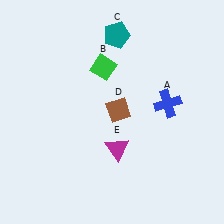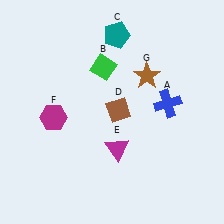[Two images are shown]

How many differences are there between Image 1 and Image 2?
There are 2 differences between the two images.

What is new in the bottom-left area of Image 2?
A magenta hexagon (F) was added in the bottom-left area of Image 2.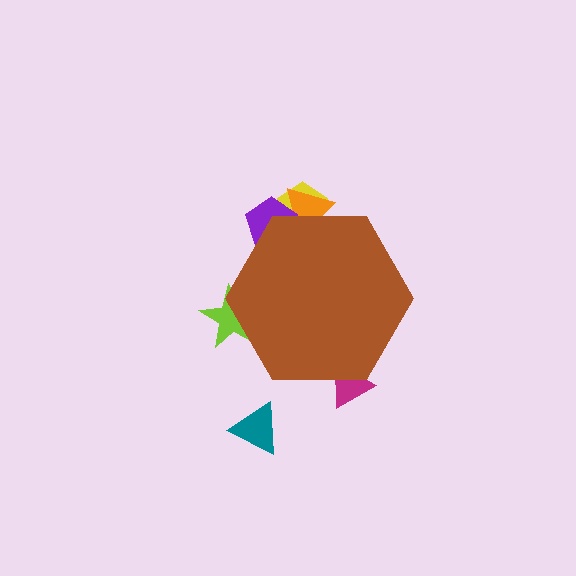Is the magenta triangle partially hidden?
Yes, the magenta triangle is partially hidden behind the brown hexagon.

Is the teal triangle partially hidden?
No, the teal triangle is fully visible.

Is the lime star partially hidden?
Yes, the lime star is partially hidden behind the brown hexagon.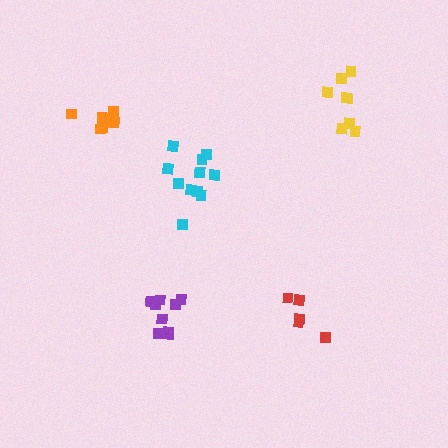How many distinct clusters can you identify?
There are 5 distinct clusters.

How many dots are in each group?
Group 1: 11 dots, Group 2: 9 dots, Group 3: 8 dots, Group 4: 5 dots, Group 5: 8 dots (41 total).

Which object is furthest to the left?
The orange cluster is leftmost.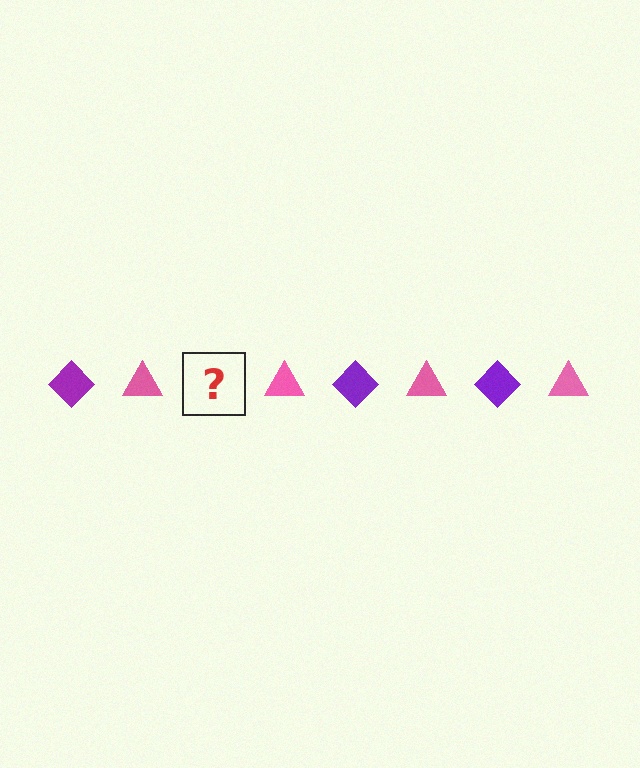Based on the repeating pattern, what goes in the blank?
The blank should be a purple diamond.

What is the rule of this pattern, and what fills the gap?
The rule is that the pattern alternates between purple diamond and pink triangle. The gap should be filled with a purple diamond.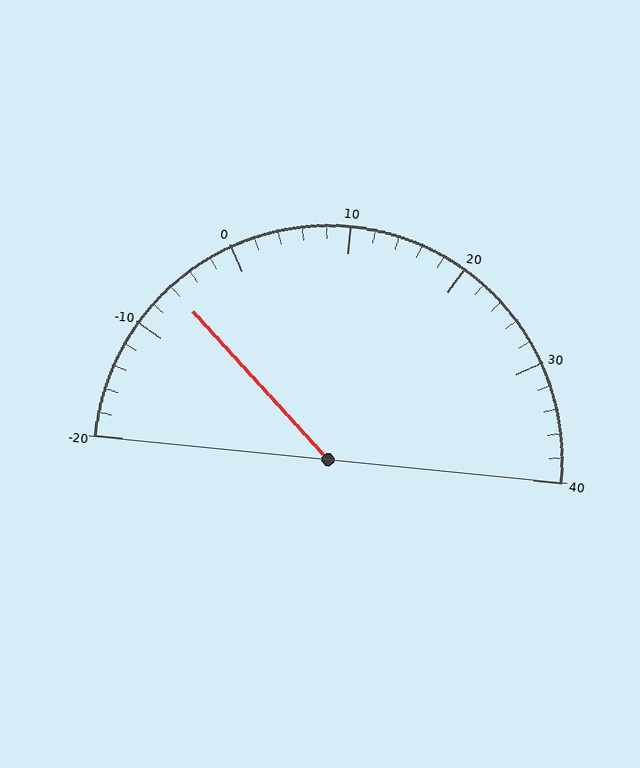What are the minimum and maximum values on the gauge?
The gauge ranges from -20 to 40.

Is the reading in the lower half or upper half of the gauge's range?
The reading is in the lower half of the range (-20 to 40).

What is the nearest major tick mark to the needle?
The nearest major tick mark is -10.